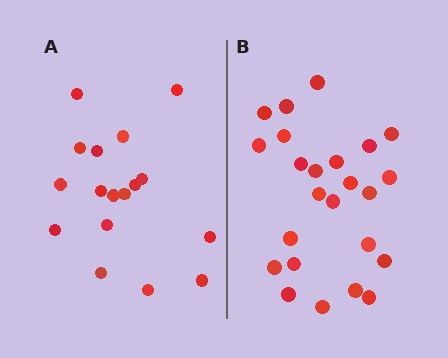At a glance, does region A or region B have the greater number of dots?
Region B (the right region) has more dots.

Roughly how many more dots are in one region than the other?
Region B has roughly 8 or so more dots than region A.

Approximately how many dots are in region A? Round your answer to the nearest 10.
About 20 dots. (The exact count is 17, which rounds to 20.)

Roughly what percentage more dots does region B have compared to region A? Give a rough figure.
About 40% more.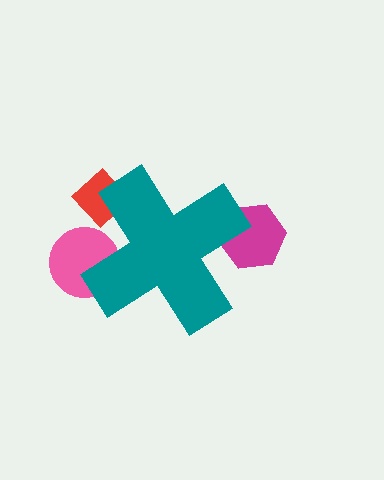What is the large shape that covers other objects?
A teal cross.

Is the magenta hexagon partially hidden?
Yes, the magenta hexagon is partially hidden behind the teal cross.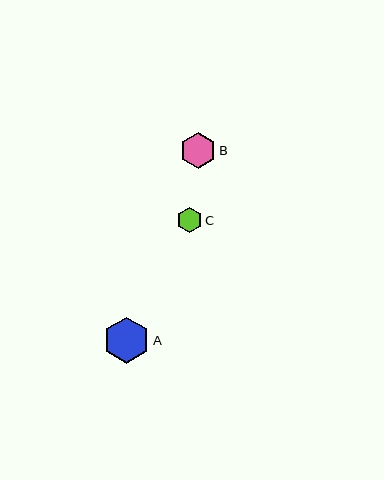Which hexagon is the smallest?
Hexagon C is the smallest with a size of approximately 25 pixels.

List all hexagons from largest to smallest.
From largest to smallest: A, B, C.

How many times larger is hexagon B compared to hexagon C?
Hexagon B is approximately 1.4 times the size of hexagon C.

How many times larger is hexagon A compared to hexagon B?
Hexagon A is approximately 1.3 times the size of hexagon B.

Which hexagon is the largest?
Hexagon A is the largest with a size of approximately 46 pixels.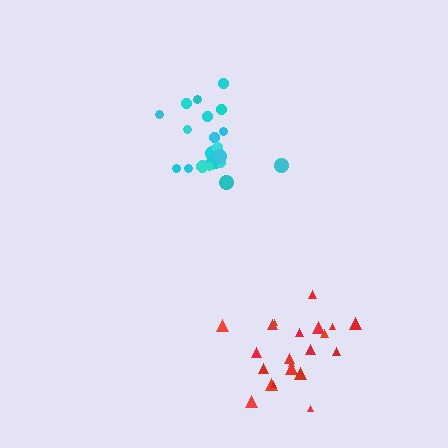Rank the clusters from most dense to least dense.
cyan, red.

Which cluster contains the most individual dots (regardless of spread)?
Red (21).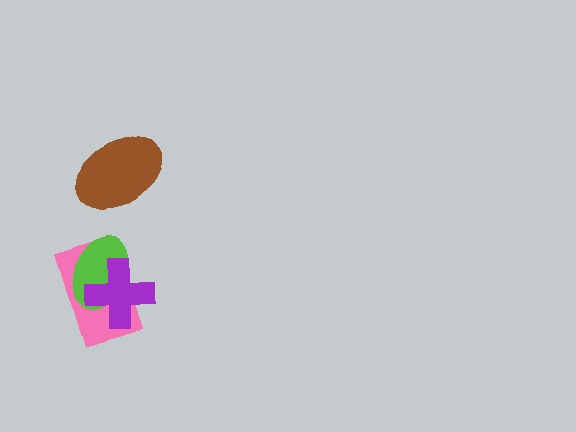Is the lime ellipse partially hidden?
Yes, it is partially covered by another shape.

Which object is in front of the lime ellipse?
The purple cross is in front of the lime ellipse.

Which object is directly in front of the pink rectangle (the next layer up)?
The lime ellipse is directly in front of the pink rectangle.